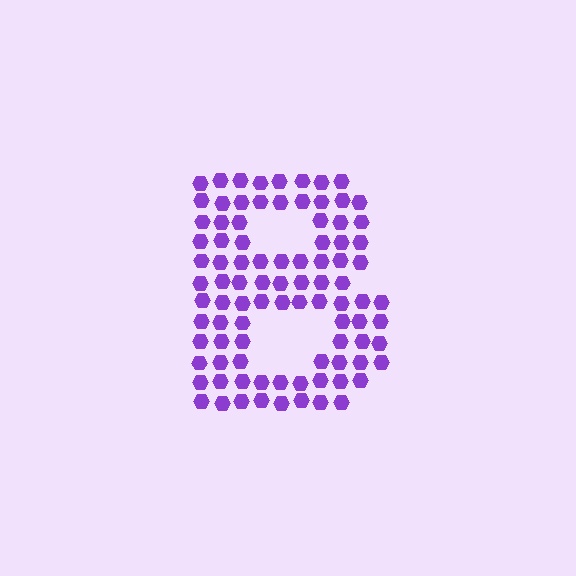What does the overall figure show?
The overall figure shows the letter B.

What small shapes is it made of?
It is made of small hexagons.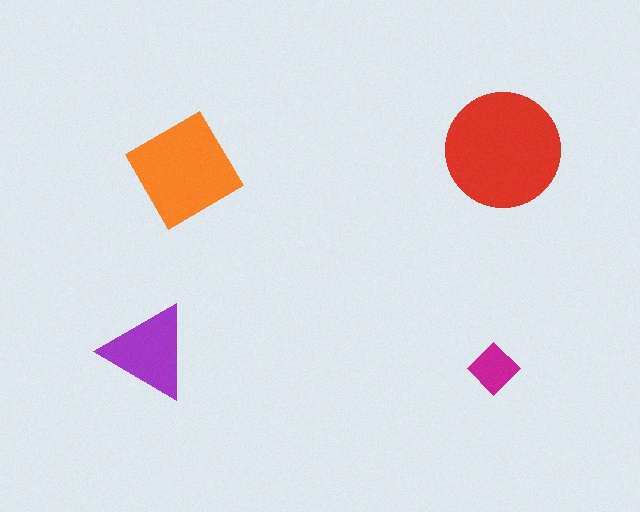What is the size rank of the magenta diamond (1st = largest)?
4th.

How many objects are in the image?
There are 4 objects in the image.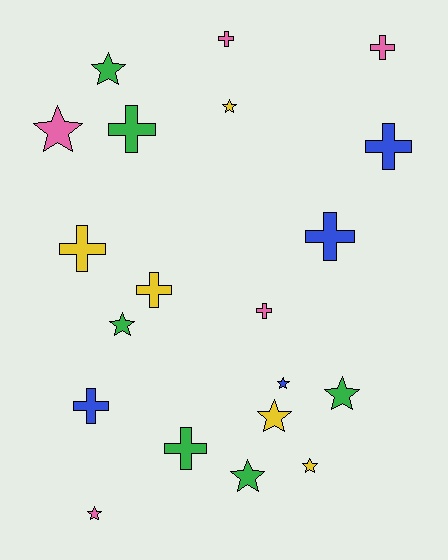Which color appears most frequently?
Green, with 6 objects.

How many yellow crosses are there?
There are 2 yellow crosses.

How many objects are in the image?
There are 20 objects.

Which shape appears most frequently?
Star, with 10 objects.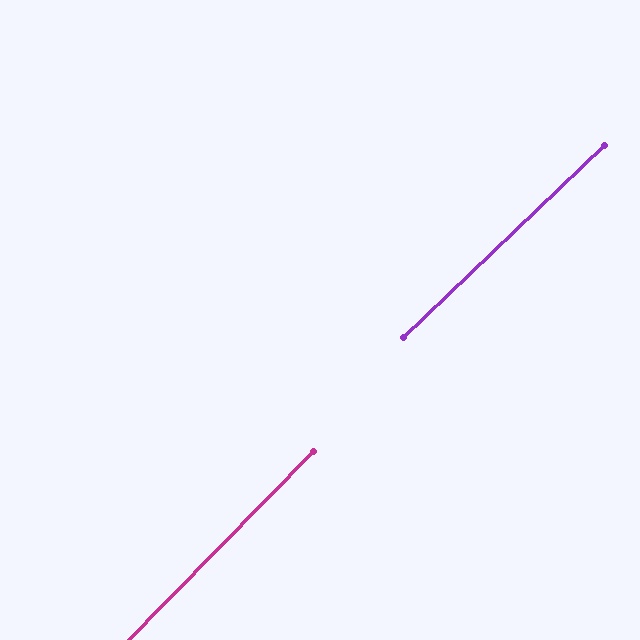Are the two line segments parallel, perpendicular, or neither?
Parallel — their directions differ by only 2.0°.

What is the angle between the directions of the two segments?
Approximately 2 degrees.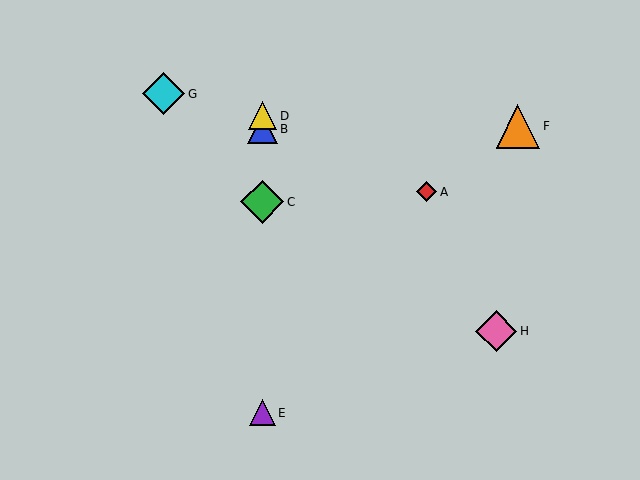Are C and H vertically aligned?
No, C is at x≈262 and H is at x≈496.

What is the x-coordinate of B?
Object B is at x≈262.